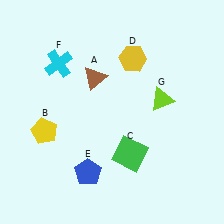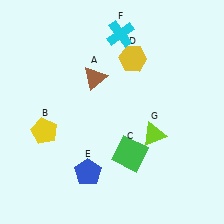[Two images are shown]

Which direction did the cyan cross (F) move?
The cyan cross (F) moved right.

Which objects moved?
The objects that moved are: the cyan cross (F), the lime triangle (G).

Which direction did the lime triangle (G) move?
The lime triangle (G) moved down.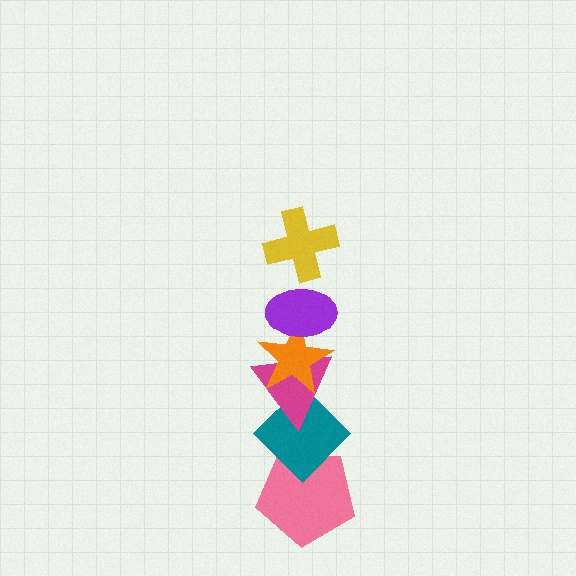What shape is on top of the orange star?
The purple ellipse is on top of the orange star.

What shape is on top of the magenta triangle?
The orange star is on top of the magenta triangle.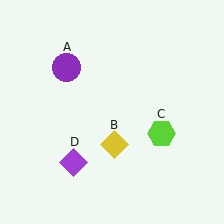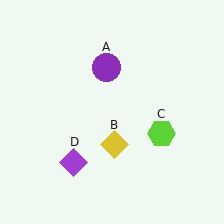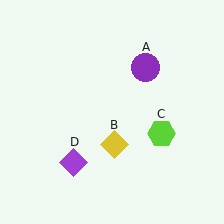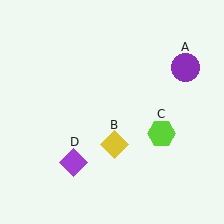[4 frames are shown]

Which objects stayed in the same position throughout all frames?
Yellow diamond (object B) and lime hexagon (object C) and purple diamond (object D) remained stationary.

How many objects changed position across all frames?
1 object changed position: purple circle (object A).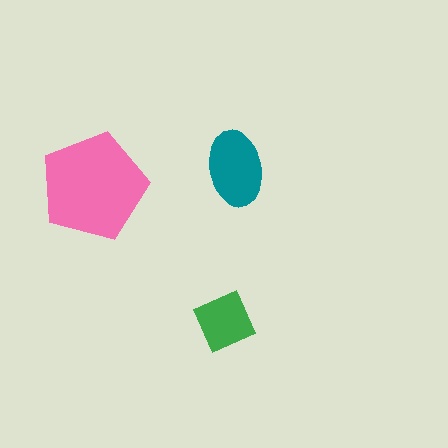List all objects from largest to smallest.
The pink pentagon, the teal ellipse, the green diamond.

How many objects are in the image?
There are 3 objects in the image.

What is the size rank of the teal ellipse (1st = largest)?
2nd.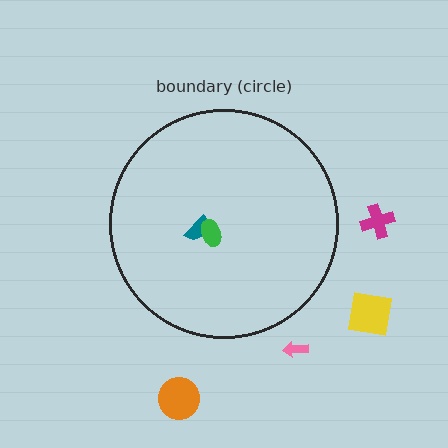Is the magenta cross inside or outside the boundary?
Outside.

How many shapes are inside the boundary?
2 inside, 4 outside.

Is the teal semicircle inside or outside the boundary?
Inside.